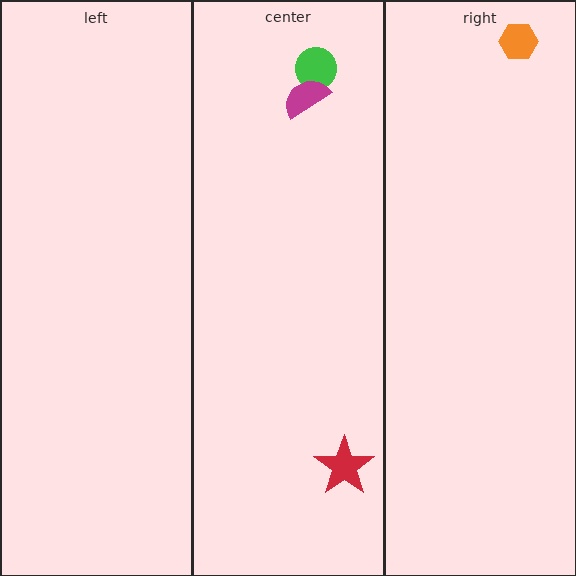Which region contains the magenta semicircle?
The center region.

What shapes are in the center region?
The green circle, the magenta semicircle, the red star.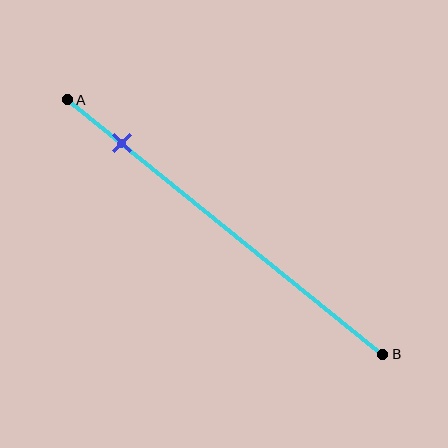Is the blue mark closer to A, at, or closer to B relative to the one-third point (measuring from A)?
The blue mark is closer to point A than the one-third point of segment AB.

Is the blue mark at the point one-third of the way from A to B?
No, the mark is at about 15% from A, not at the 33% one-third point.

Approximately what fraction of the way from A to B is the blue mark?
The blue mark is approximately 15% of the way from A to B.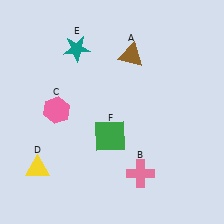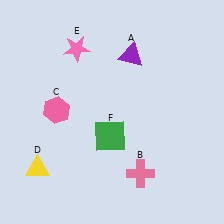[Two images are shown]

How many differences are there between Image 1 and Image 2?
There are 2 differences between the two images.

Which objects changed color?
A changed from brown to purple. E changed from teal to pink.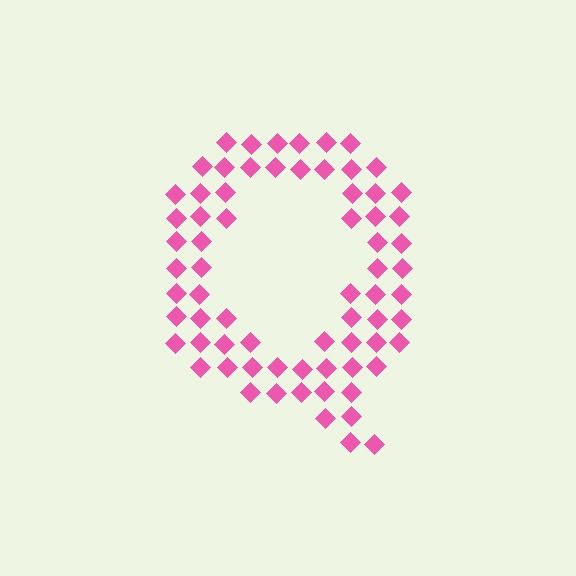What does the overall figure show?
The overall figure shows the letter Q.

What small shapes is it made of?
It is made of small diamonds.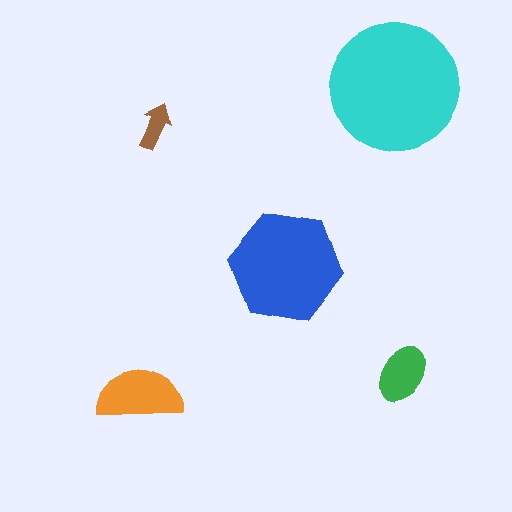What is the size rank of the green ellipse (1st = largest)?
4th.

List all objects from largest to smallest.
The cyan circle, the blue hexagon, the orange semicircle, the green ellipse, the brown arrow.